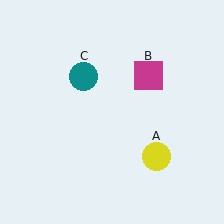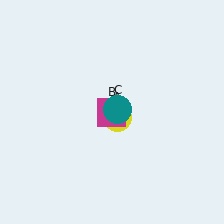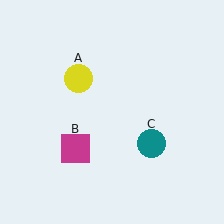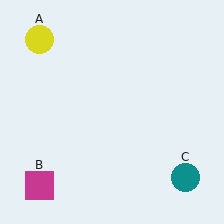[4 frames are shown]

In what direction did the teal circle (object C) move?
The teal circle (object C) moved down and to the right.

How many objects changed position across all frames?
3 objects changed position: yellow circle (object A), magenta square (object B), teal circle (object C).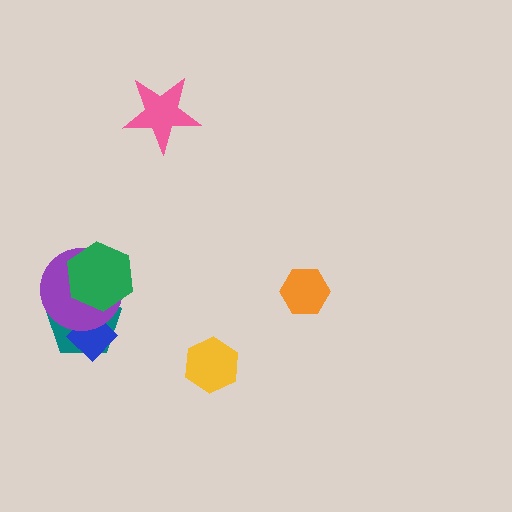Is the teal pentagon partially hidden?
Yes, it is partially covered by another shape.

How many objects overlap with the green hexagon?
2 objects overlap with the green hexagon.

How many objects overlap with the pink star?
0 objects overlap with the pink star.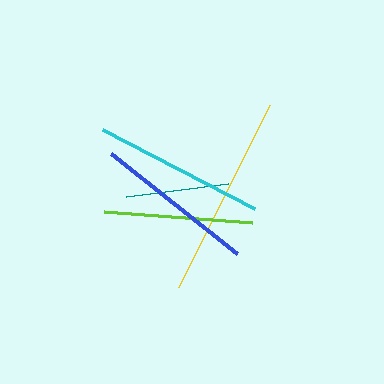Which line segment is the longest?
The yellow line is the longest at approximately 204 pixels.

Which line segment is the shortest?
The teal line is the shortest at approximately 103 pixels.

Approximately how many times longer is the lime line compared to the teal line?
The lime line is approximately 1.4 times the length of the teal line.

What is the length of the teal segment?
The teal segment is approximately 103 pixels long.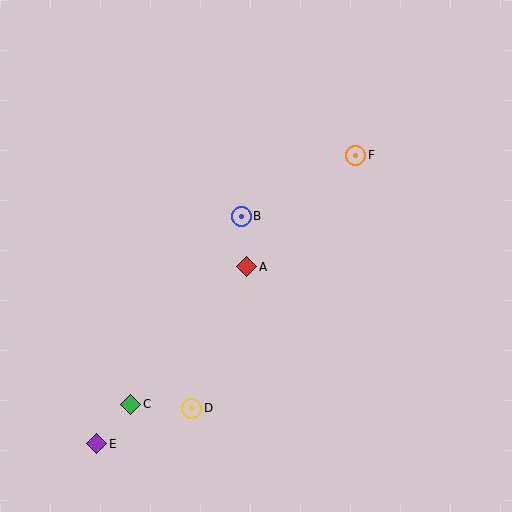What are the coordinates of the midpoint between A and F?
The midpoint between A and F is at (301, 211).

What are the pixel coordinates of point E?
Point E is at (97, 444).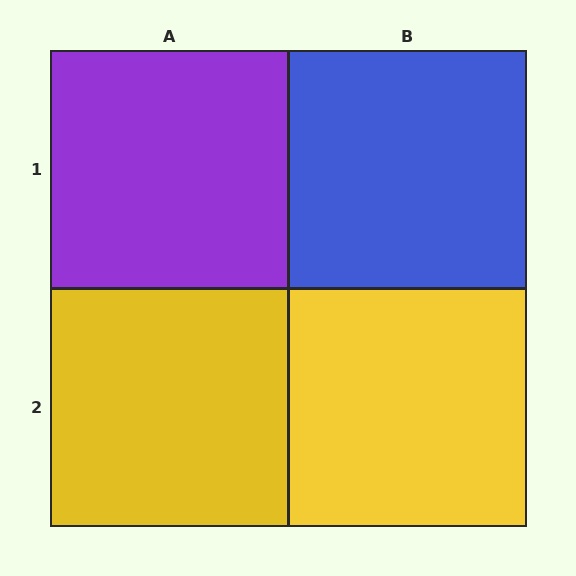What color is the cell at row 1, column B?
Blue.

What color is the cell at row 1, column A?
Purple.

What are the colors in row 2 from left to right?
Yellow, yellow.